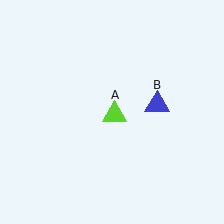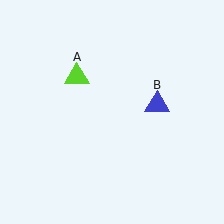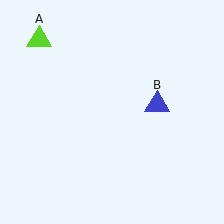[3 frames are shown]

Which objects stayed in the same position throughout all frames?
Blue triangle (object B) remained stationary.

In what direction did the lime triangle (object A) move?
The lime triangle (object A) moved up and to the left.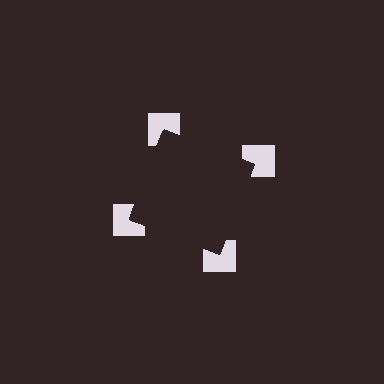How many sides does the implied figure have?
4 sides.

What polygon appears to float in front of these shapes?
An illusory square — its edges are inferred from the aligned wedge cuts in the notched squares, not physically drawn.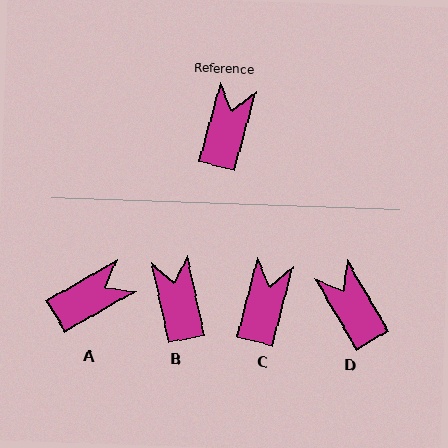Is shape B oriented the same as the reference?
No, it is off by about 27 degrees.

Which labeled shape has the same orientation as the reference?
C.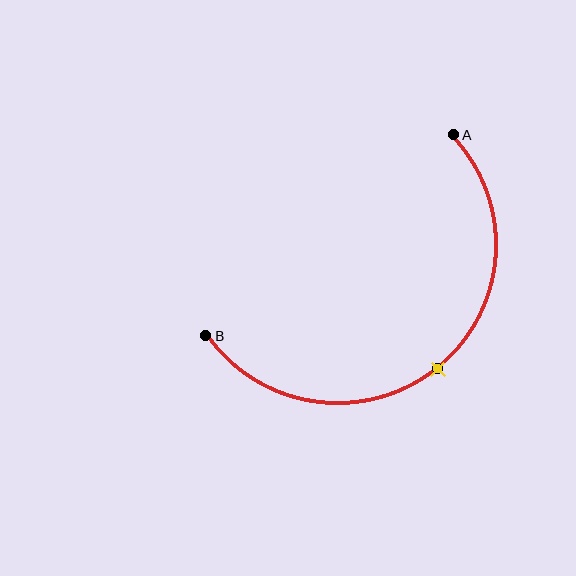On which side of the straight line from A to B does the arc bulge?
The arc bulges below and to the right of the straight line connecting A and B.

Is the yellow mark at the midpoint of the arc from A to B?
Yes. The yellow mark lies on the arc at equal arc-length from both A and B — it is the arc midpoint.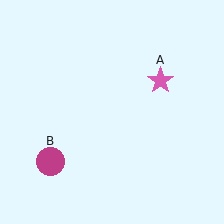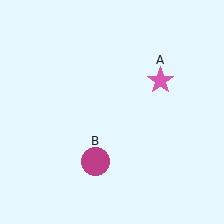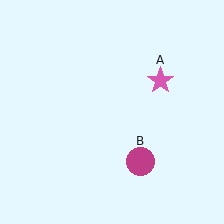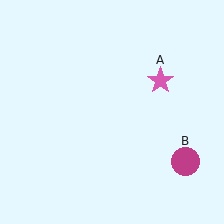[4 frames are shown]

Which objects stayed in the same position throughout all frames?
Pink star (object A) remained stationary.